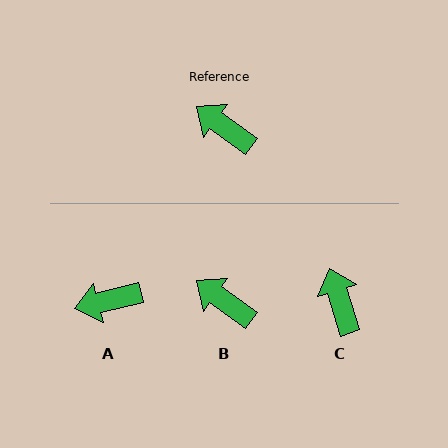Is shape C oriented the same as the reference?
No, it is off by about 37 degrees.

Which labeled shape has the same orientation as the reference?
B.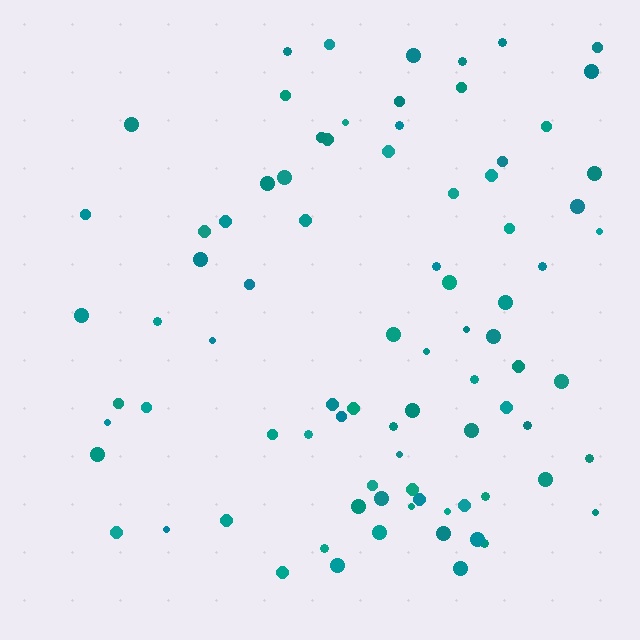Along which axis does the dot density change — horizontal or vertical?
Horizontal.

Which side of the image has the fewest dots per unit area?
The left.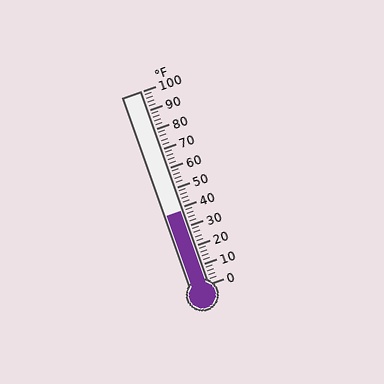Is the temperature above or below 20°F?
The temperature is above 20°F.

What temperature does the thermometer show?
The thermometer shows approximately 38°F.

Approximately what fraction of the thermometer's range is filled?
The thermometer is filled to approximately 40% of its range.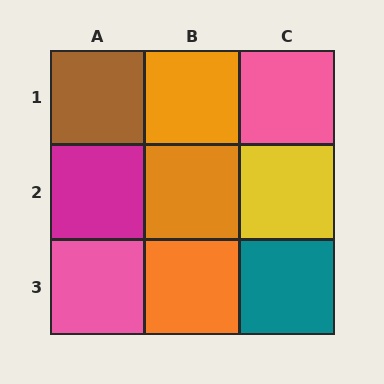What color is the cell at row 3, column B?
Orange.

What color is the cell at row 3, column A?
Pink.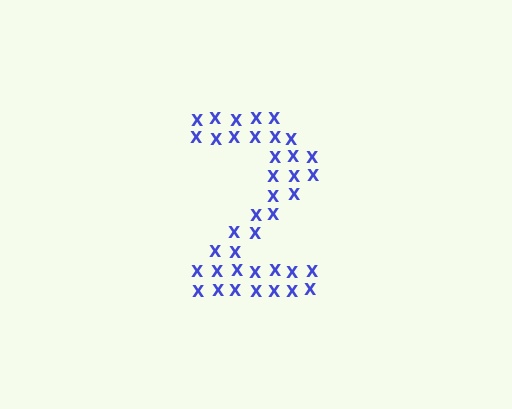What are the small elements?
The small elements are letter X's.